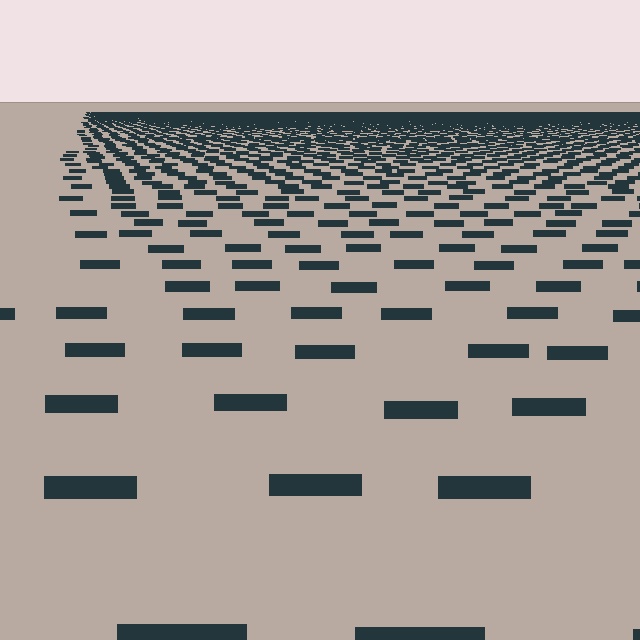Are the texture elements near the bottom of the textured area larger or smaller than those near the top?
Larger. Near the bottom, elements are closer to the viewer and appear at a bigger on-screen size.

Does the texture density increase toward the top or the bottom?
Density increases toward the top.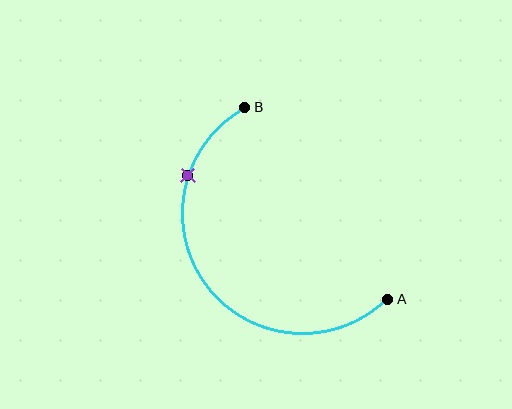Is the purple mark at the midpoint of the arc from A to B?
No. The purple mark lies on the arc but is closer to endpoint B. The arc midpoint would be at the point on the curve equidistant along the arc from both A and B.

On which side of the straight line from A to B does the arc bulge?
The arc bulges below and to the left of the straight line connecting A and B.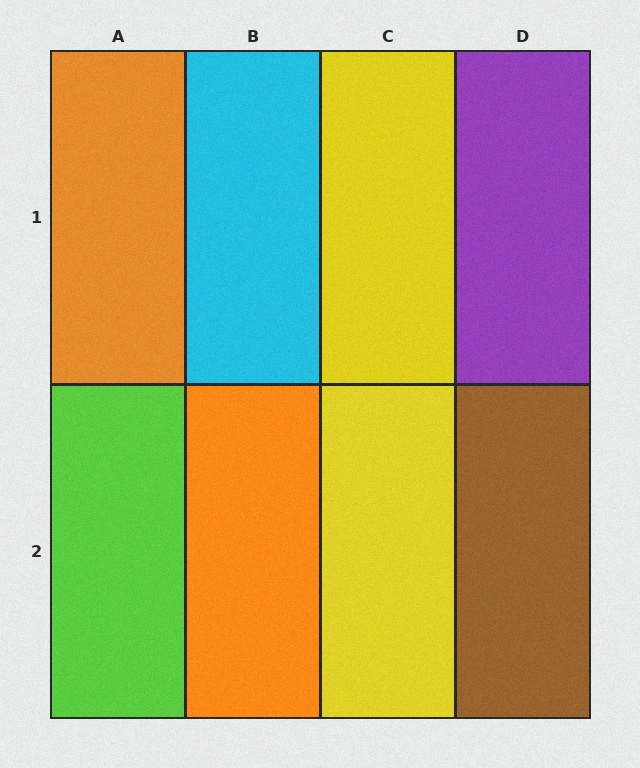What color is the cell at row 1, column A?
Orange.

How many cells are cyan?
1 cell is cyan.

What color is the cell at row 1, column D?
Purple.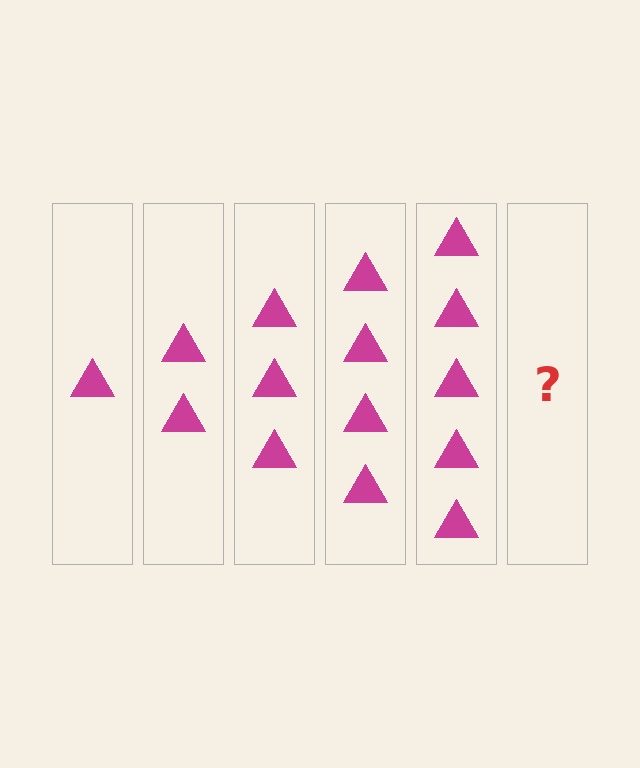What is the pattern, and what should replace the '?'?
The pattern is that each step adds one more triangle. The '?' should be 6 triangles.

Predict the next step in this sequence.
The next step is 6 triangles.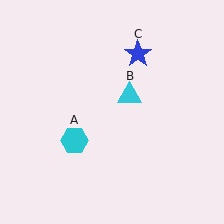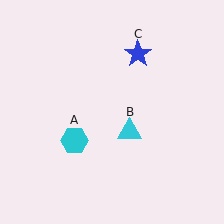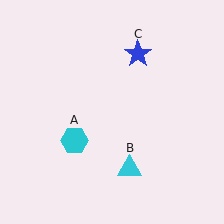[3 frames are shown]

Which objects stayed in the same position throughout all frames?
Cyan hexagon (object A) and blue star (object C) remained stationary.